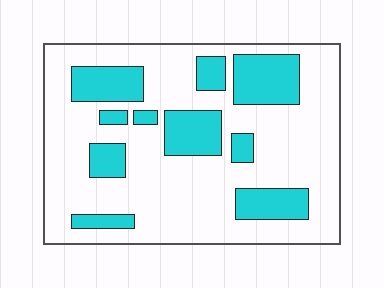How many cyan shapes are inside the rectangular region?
10.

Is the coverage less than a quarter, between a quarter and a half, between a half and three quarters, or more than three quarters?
Between a quarter and a half.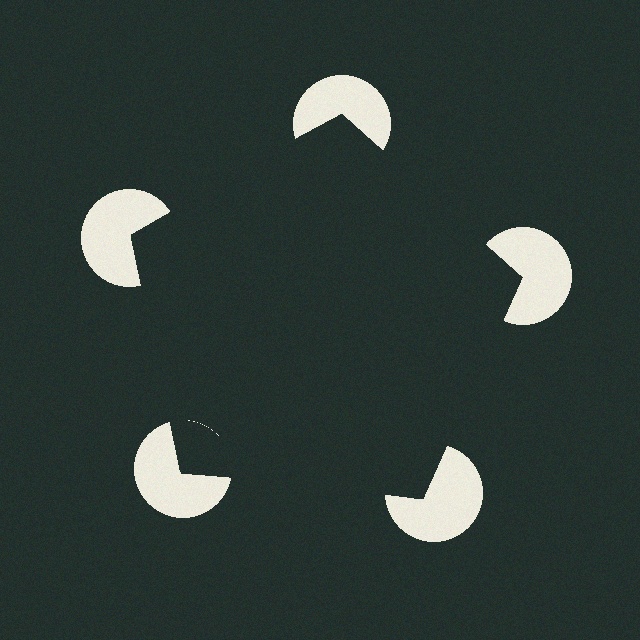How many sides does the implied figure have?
5 sides.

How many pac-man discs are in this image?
There are 5 — one at each vertex of the illusory pentagon.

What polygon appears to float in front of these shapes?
An illusory pentagon — its edges are inferred from the aligned wedge cuts in the pac-man discs, not physically drawn.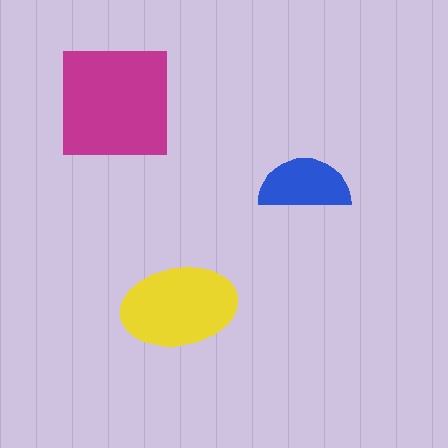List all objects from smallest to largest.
The blue semicircle, the yellow ellipse, the magenta square.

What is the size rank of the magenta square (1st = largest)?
1st.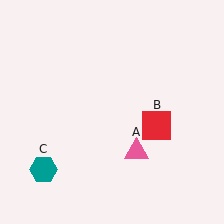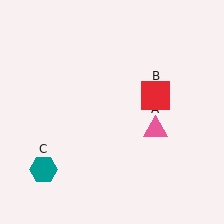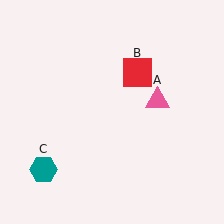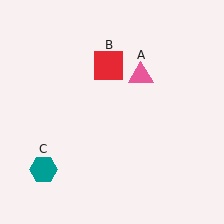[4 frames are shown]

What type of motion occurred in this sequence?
The pink triangle (object A), red square (object B) rotated counterclockwise around the center of the scene.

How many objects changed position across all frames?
2 objects changed position: pink triangle (object A), red square (object B).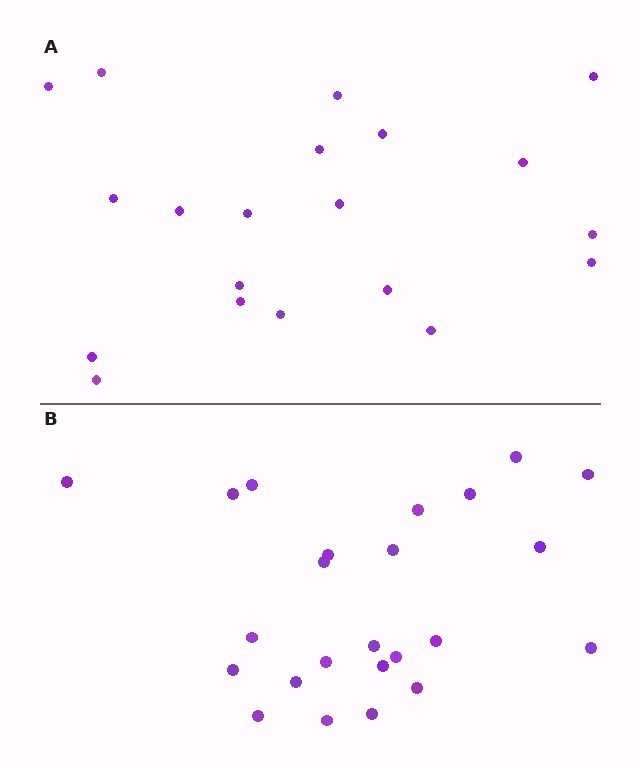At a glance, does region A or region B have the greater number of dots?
Region B (the bottom region) has more dots.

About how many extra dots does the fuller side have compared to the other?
Region B has about 4 more dots than region A.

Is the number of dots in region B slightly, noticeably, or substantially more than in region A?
Region B has only slightly more — the two regions are fairly close. The ratio is roughly 1.2 to 1.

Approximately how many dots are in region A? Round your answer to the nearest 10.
About 20 dots.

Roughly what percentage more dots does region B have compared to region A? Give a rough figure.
About 20% more.